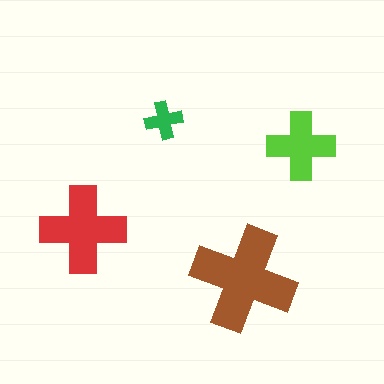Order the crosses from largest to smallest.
the brown one, the red one, the lime one, the green one.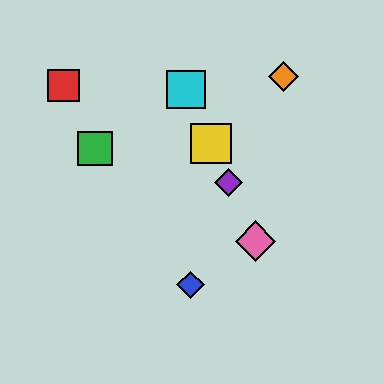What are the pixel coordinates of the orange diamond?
The orange diamond is at (284, 76).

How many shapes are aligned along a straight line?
4 shapes (the yellow square, the purple diamond, the cyan square, the pink diamond) are aligned along a straight line.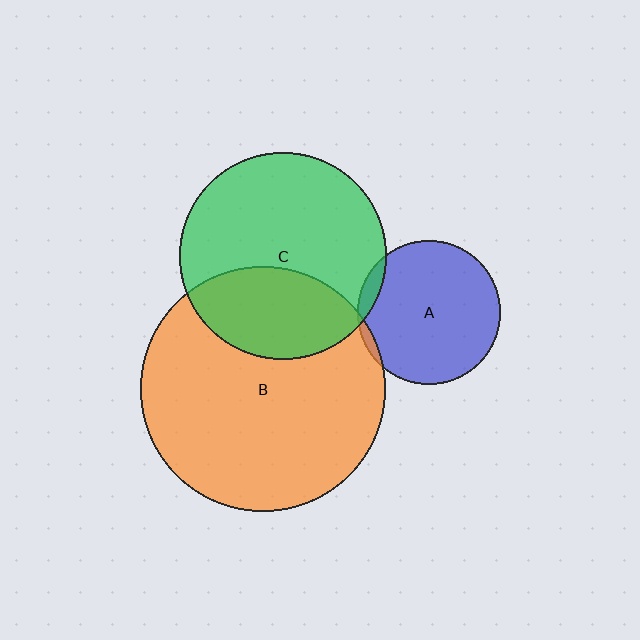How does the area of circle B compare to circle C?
Approximately 1.4 times.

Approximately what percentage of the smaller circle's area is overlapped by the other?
Approximately 5%.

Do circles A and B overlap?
Yes.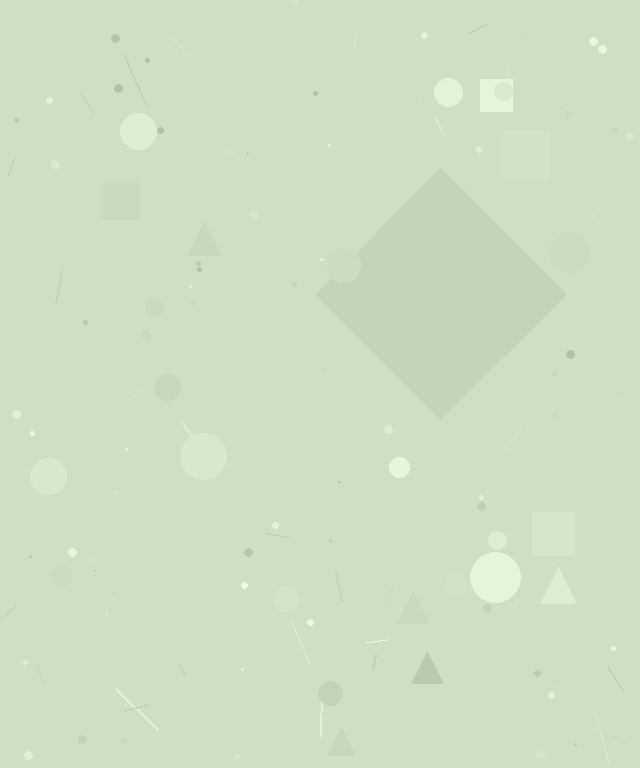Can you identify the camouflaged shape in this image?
The camouflaged shape is a diamond.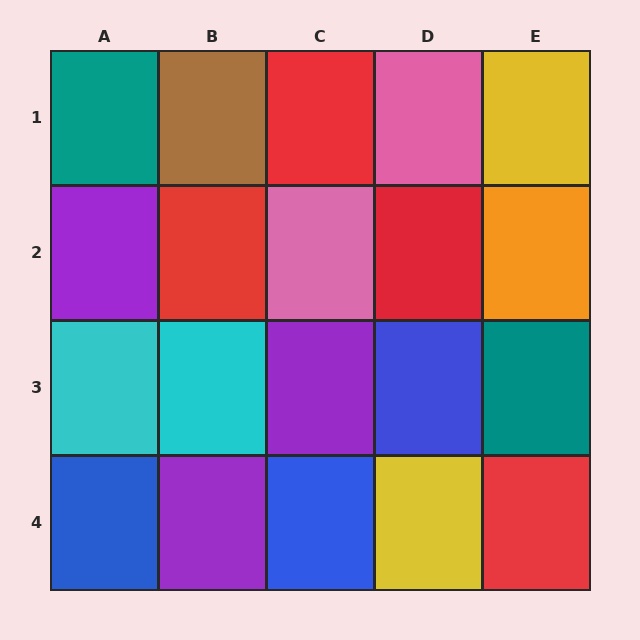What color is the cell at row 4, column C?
Blue.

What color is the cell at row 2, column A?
Purple.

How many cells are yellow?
2 cells are yellow.